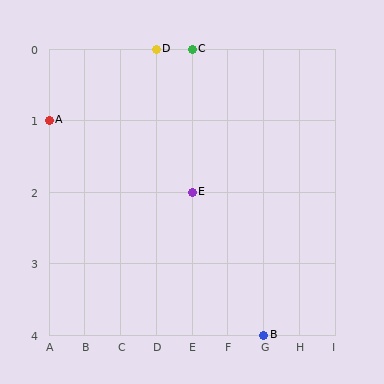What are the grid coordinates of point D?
Point D is at grid coordinates (D, 0).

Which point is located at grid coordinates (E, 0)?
Point C is at (E, 0).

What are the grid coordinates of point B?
Point B is at grid coordinates (G, 4).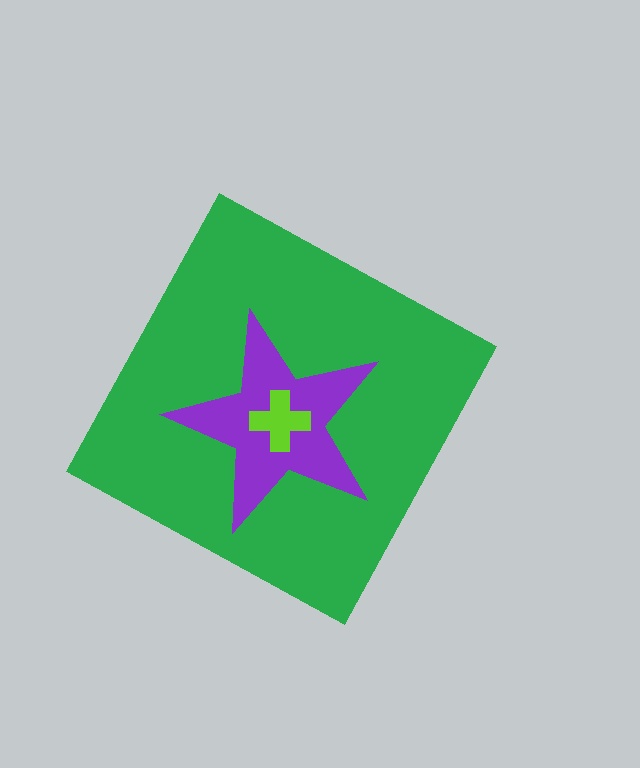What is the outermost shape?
The green diamond.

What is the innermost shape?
The lime cross.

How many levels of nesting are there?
3.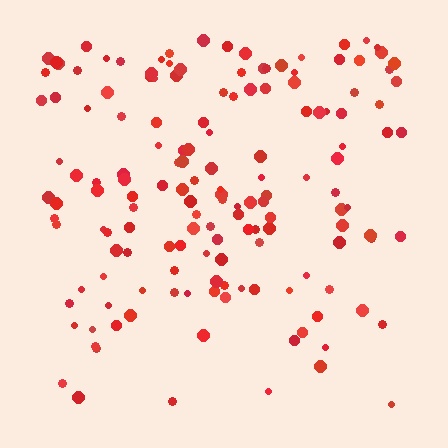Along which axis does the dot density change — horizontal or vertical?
Vertical.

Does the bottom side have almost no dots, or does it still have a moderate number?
Still a moderate number, just noticeably fewer than the top.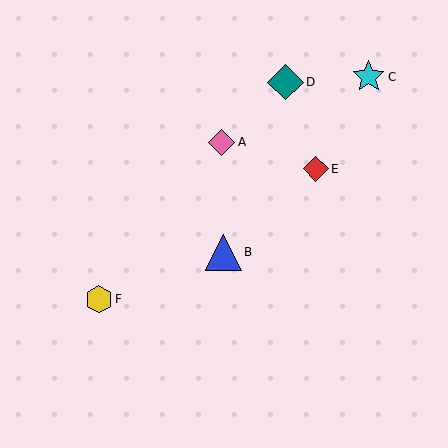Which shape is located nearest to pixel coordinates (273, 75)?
The teal diamond (labeled D) at (285, 82) is nearest to that location.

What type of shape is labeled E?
Shape E is a red diamond.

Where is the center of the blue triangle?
The center of the blue triangle is at (223, 252).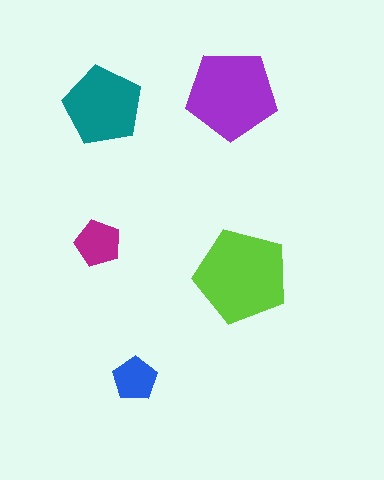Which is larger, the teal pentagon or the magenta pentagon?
The teal one.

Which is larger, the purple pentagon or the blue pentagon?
The purple one.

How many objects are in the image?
There are 5 objects in the image.